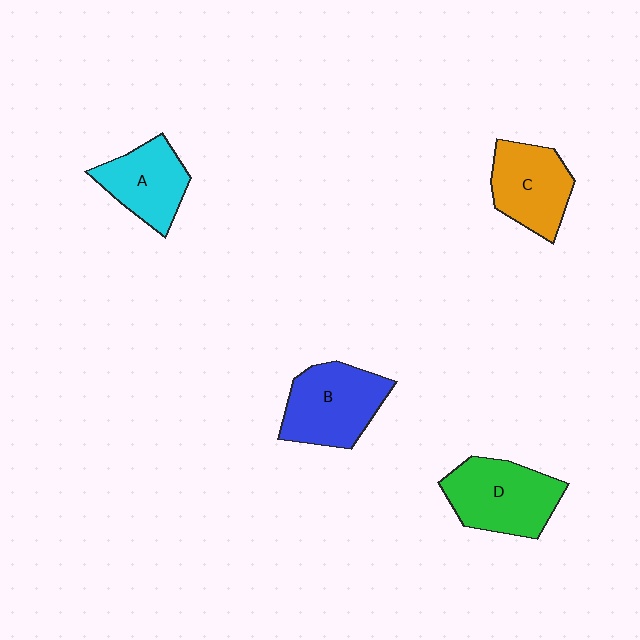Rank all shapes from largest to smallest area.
From largest to smallest: D (green), B (blue), C (orange), A (cyan).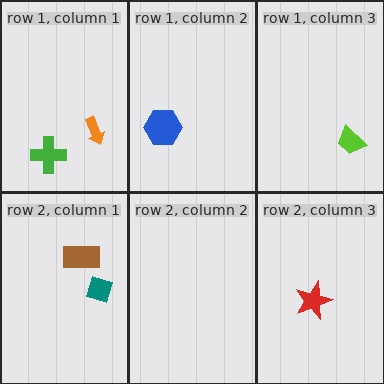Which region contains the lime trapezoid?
The row 1, column 3 region.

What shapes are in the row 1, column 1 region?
The orange arrow, the green cross.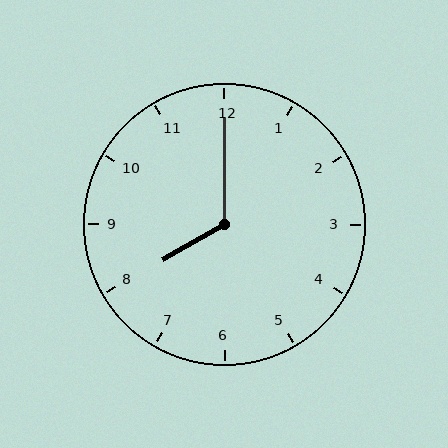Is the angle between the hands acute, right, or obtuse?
It is obtuse.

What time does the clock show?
8:00.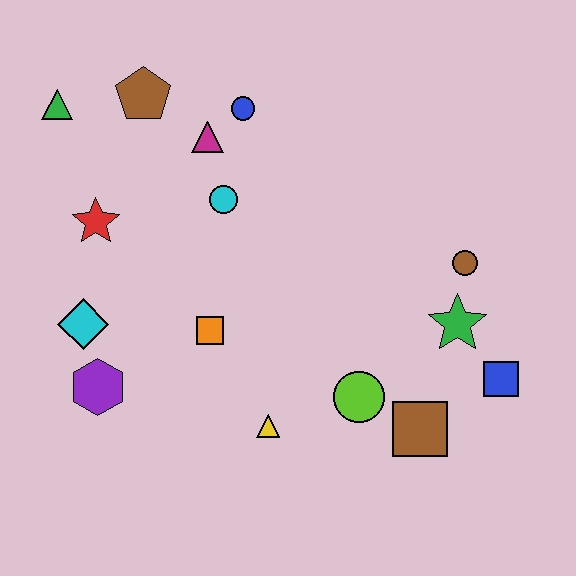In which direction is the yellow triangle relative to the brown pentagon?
The yellow triangle is below the brown pentagon.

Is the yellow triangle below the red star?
Yes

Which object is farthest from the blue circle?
The blue square is farthest from the blue circle.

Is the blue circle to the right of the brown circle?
No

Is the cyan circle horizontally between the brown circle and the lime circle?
No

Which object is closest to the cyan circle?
The magenta triangle is closest to the cyan circle.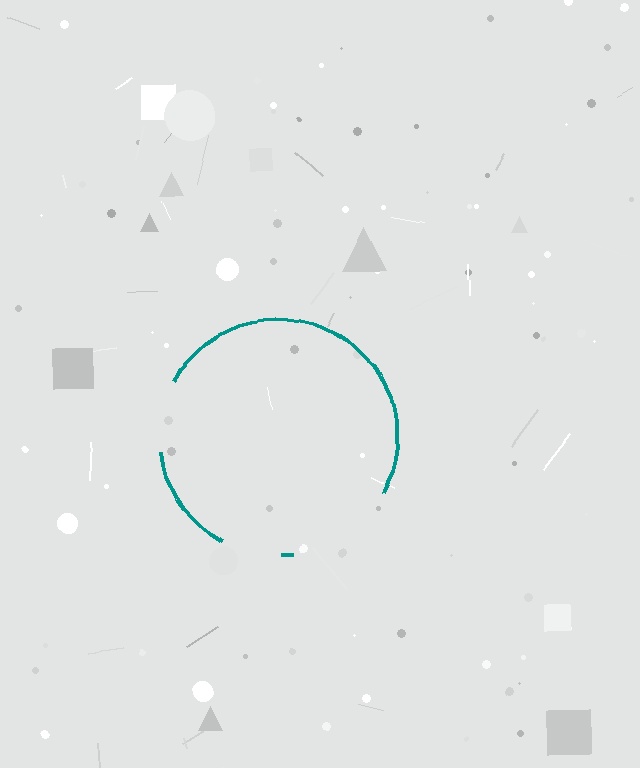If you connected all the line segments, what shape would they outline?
They would outline a circle.